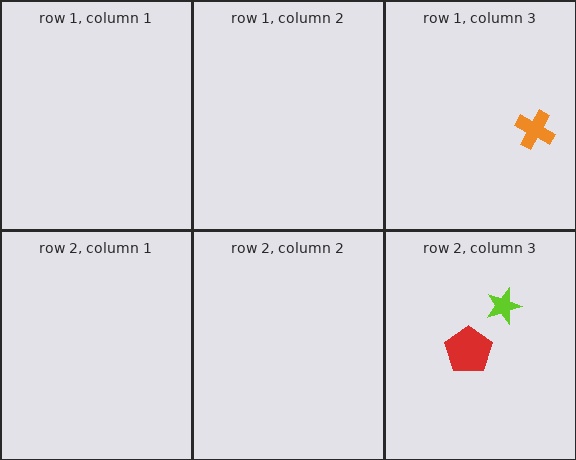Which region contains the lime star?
The row 2, column 3 region.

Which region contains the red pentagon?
The row 2, column 3 region.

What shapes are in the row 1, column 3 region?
The orange cross.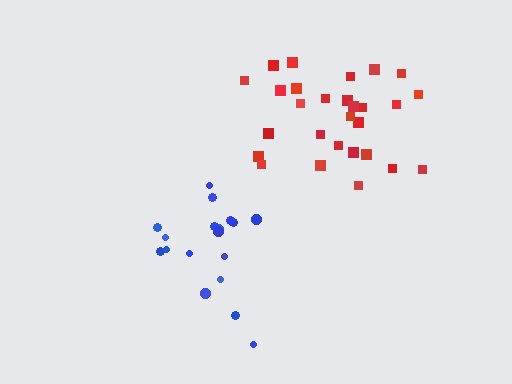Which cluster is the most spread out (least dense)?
Red.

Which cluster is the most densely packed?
Blue.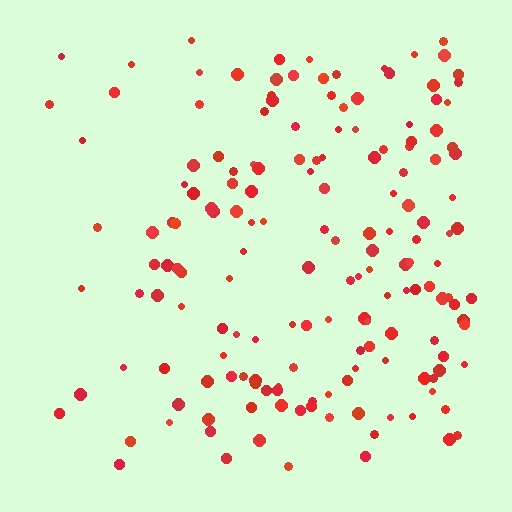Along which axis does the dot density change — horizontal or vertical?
Horizontal.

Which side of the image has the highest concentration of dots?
The right.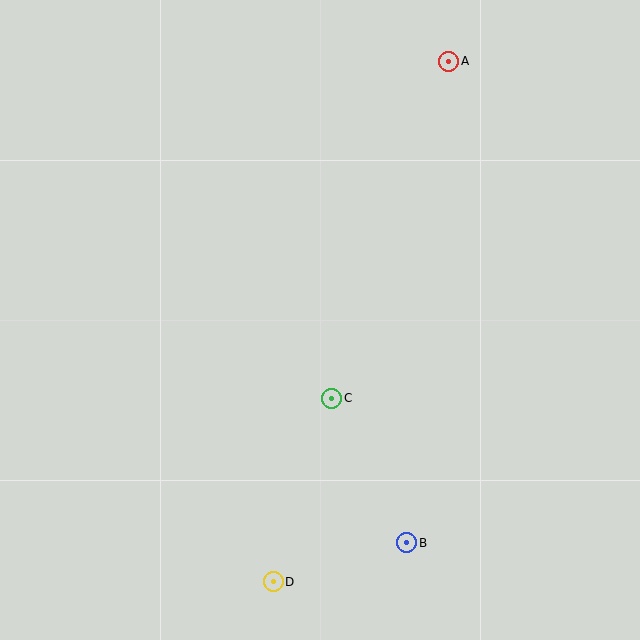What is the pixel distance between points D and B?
The distance between D and B is 139 pixels.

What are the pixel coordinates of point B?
Point B is at (407, 543).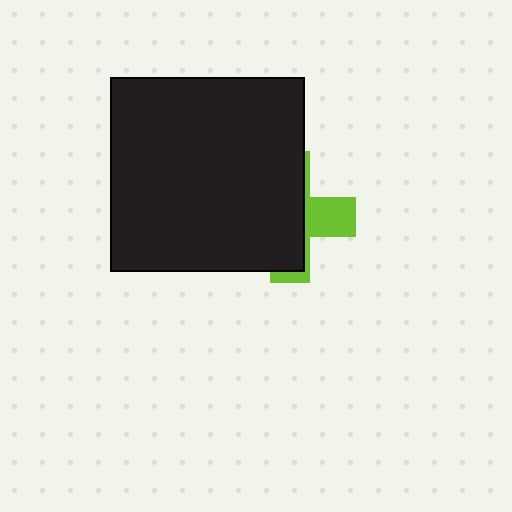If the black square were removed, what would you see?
You would see the complete lime cross.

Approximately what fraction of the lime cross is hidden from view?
Roughly 69% of the lime cross is hidden behind the black square.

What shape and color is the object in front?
The object in front is a black square.